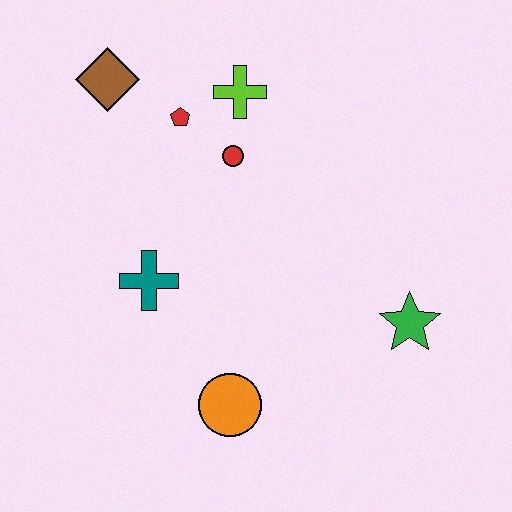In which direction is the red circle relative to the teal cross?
The red circle is above the teal cross.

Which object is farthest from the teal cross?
The green star is farthest from the teal cross.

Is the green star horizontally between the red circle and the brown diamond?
No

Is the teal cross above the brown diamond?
No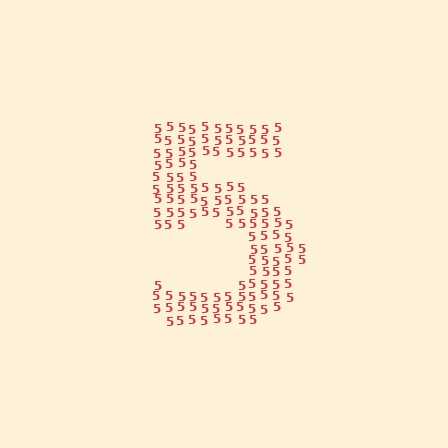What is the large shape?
The large shape is the digit 5.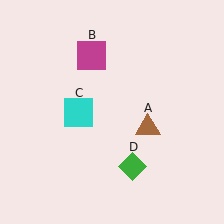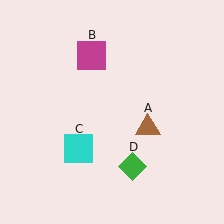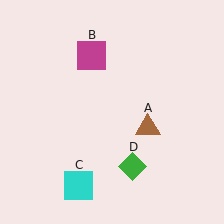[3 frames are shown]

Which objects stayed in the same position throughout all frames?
Brown triangle (object A) and magenta square (object B) and green diamond (object D) remained stationary.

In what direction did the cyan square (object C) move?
The cyan square (object C) moved down.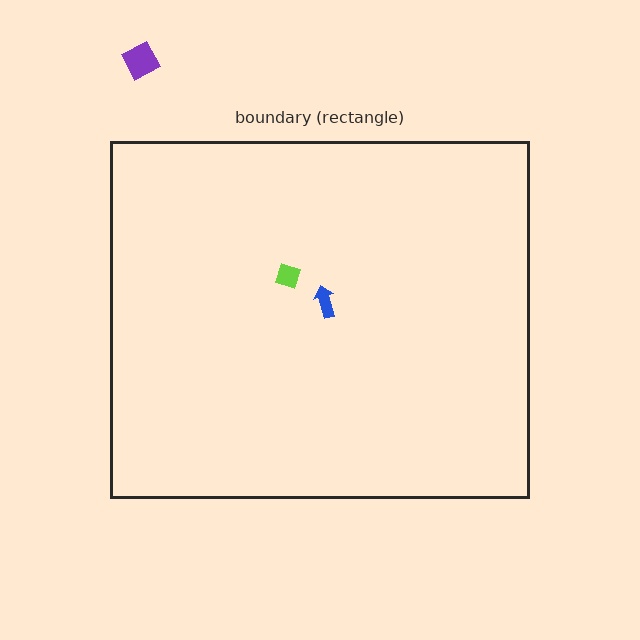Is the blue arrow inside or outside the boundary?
Inside.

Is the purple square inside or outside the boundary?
Outside.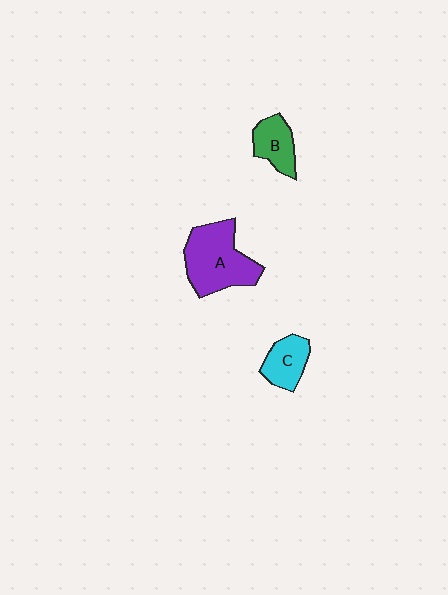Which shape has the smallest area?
Shape B (green).